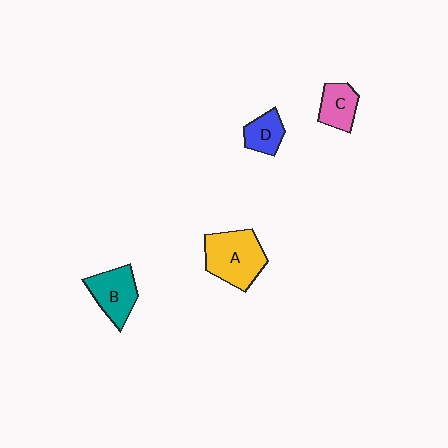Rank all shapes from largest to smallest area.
From largest to smallest: A (yellow), B (teal), C (pink), D (blue).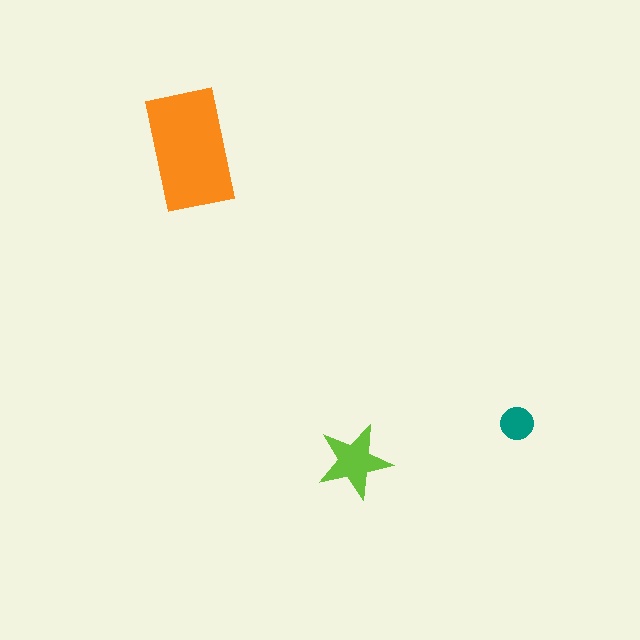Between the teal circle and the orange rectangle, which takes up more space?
The orange rectangle.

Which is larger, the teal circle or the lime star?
The lime star.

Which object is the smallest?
The teal circle.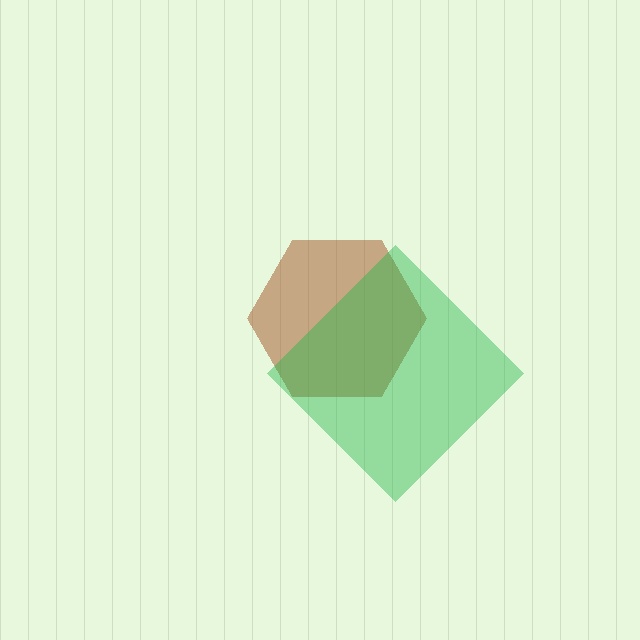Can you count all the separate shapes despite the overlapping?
Yes, there are 2 separate shapes.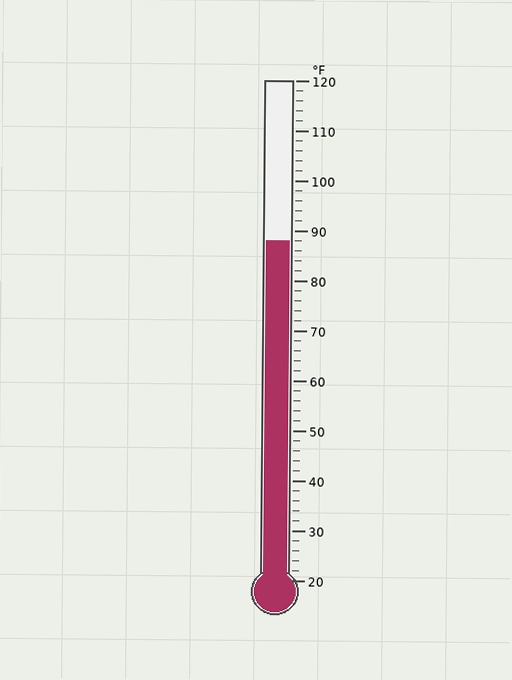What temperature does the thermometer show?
The thermometer shows approximately 88°F.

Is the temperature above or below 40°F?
The temperature is above 40°F.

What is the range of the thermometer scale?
The thermometer scale ranges from 20°F to 120°F.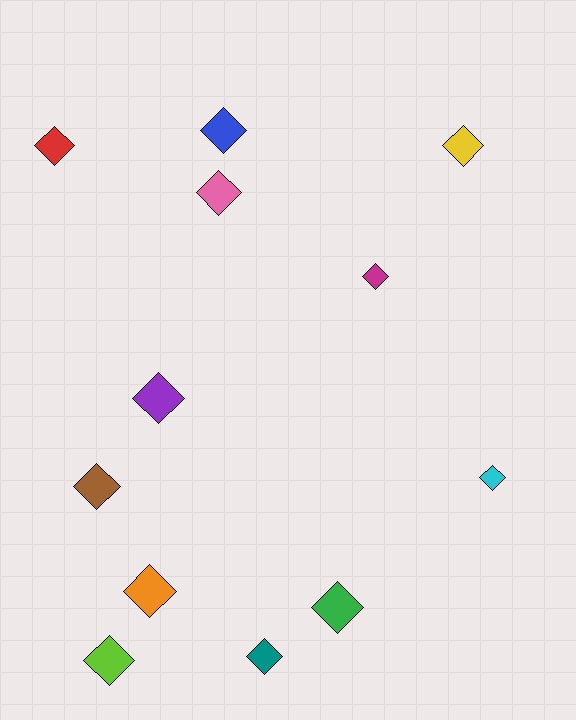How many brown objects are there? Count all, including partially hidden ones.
There is 1 brown object.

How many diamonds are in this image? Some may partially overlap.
There are 12 diamonds.